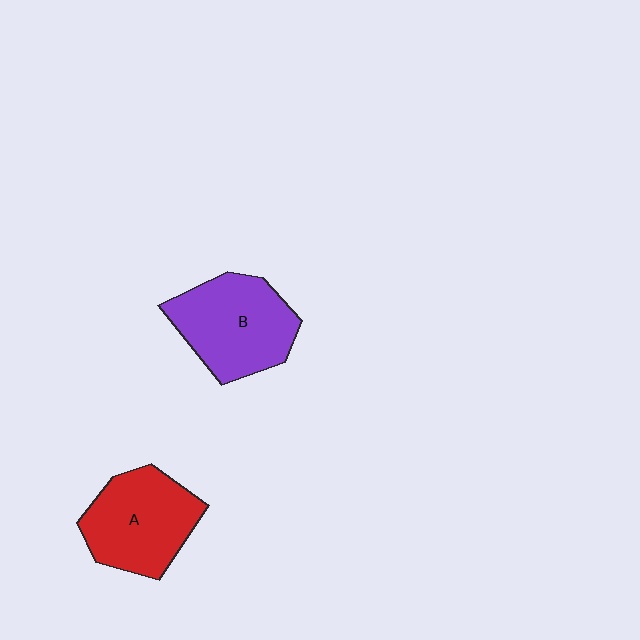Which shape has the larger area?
Shape B (purple).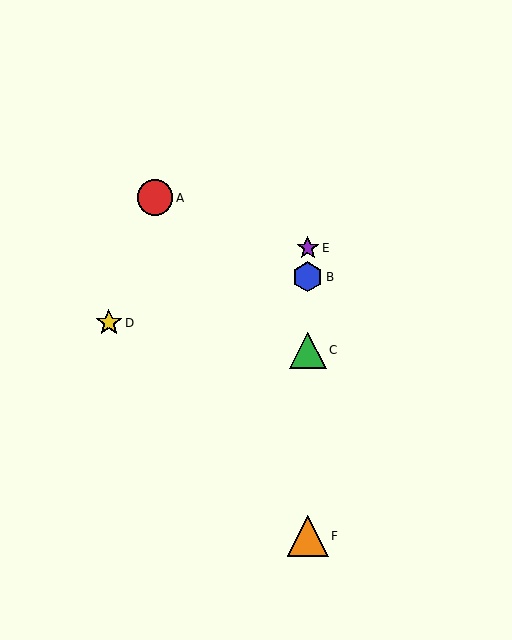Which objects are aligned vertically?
Objects B, C, E, F are aligned vertically.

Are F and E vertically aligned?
Yes, both are at x≈308.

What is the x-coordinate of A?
Object A is at x≈155.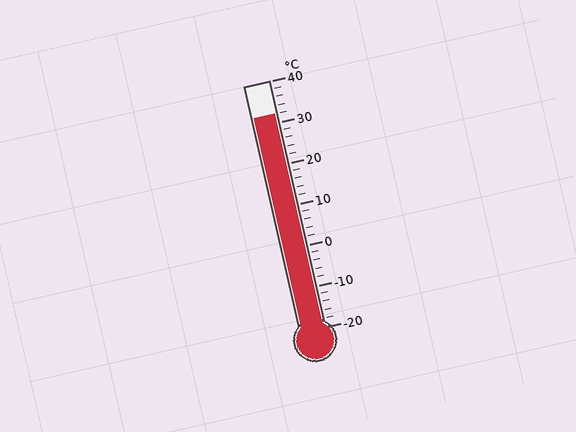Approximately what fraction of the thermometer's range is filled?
The thermometer is filled to approximately 85% of its range.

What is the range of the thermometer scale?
The thermometer scale ranges from -20°C to 40°C.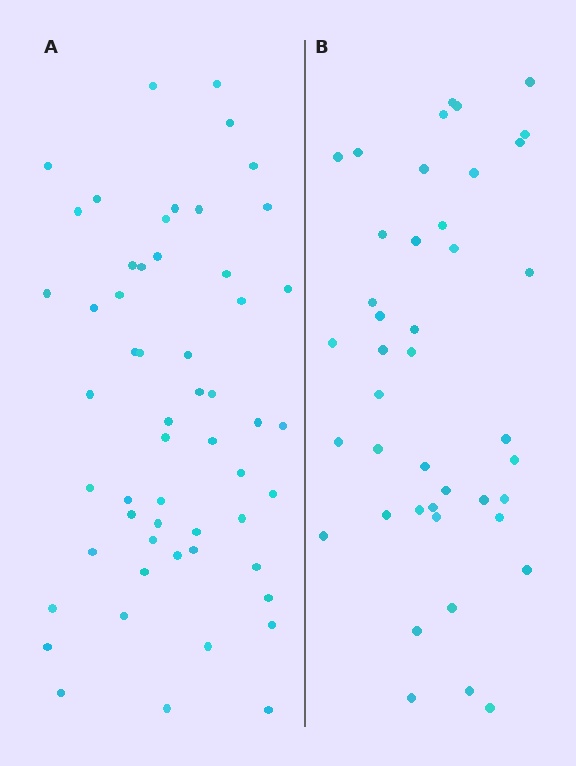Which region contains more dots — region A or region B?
Region A (the left region) has more dots.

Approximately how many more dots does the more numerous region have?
Region A has approximately 15 more dots than region B.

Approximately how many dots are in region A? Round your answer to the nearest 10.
About 60 dots. (The exact count is 55, which rounds to 60.)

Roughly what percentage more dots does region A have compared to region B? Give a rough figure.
About 30% more.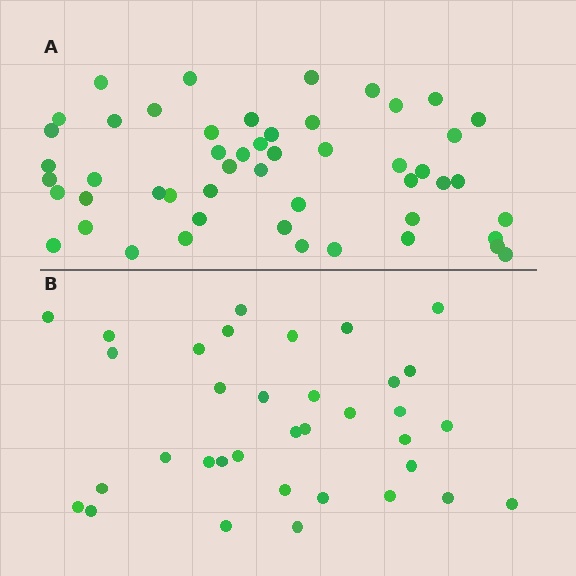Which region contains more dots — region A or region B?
Region A (the top region) has more dots.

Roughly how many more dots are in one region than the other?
Region A has approximately 15 more dots than region B.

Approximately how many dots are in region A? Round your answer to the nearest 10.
About 50 dots. (The exact count is 51, which rounds to 50.)